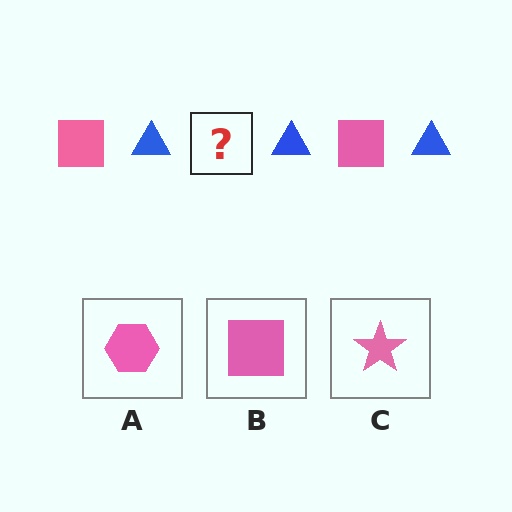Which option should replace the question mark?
Option B.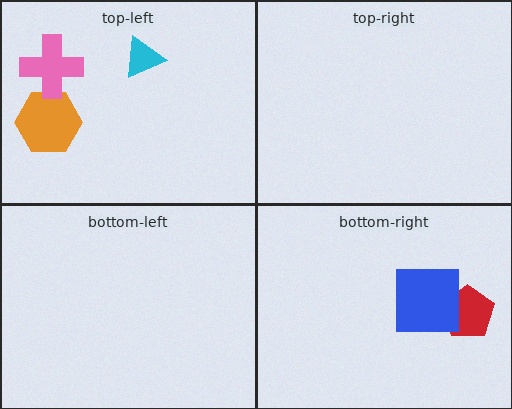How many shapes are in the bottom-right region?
2.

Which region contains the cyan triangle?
The top-left region.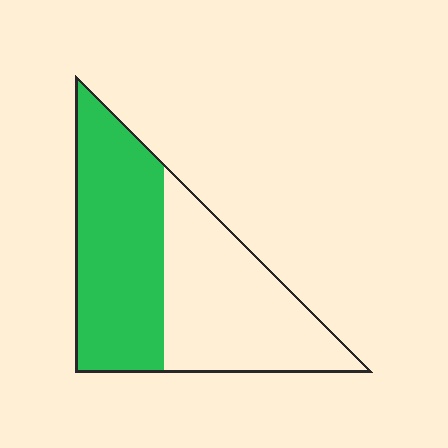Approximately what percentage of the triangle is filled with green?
Approximately 50%.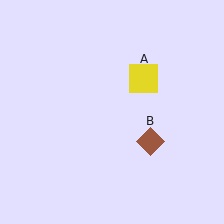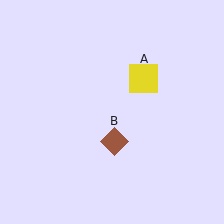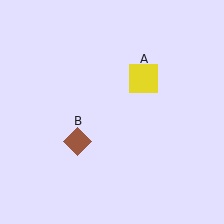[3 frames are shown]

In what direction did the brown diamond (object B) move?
The brown diamond (object B) moved left.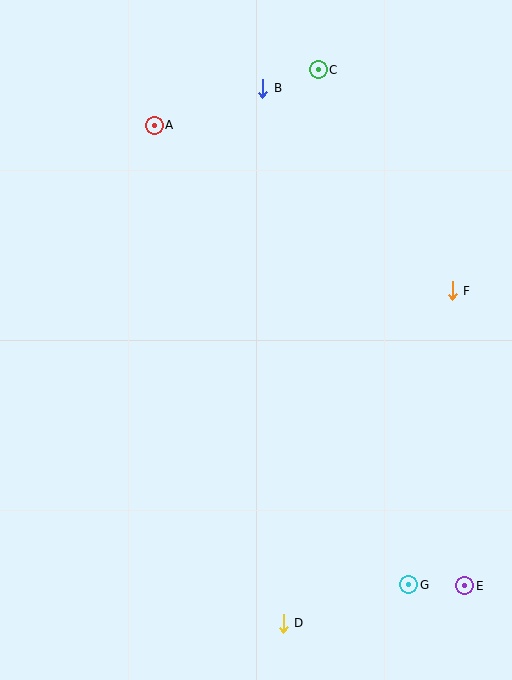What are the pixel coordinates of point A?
Point A is at (154, 125).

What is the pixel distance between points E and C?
The distance between E and C is 536 pixels.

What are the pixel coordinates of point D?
Point D is at (283, 623).